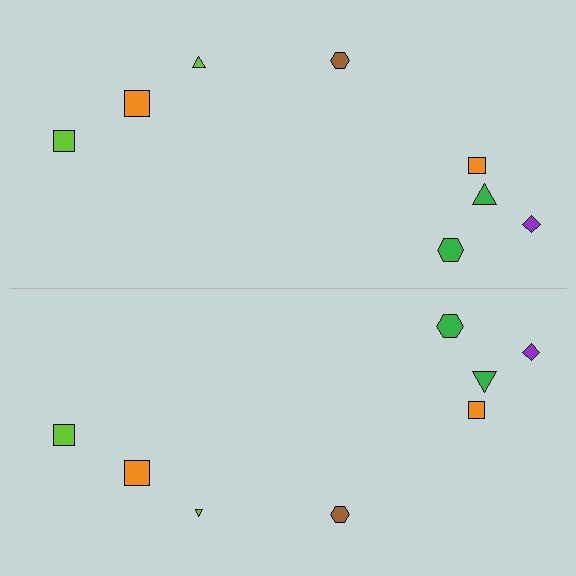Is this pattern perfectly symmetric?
No, the pattern is not perfectly symmetric. The lime triangle on the bottom side has a different size than its mirror counterpart.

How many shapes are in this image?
There are 16 shapes in this image.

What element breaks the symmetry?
The lime triangle on the bottom side has a different size than its mirror counterpart.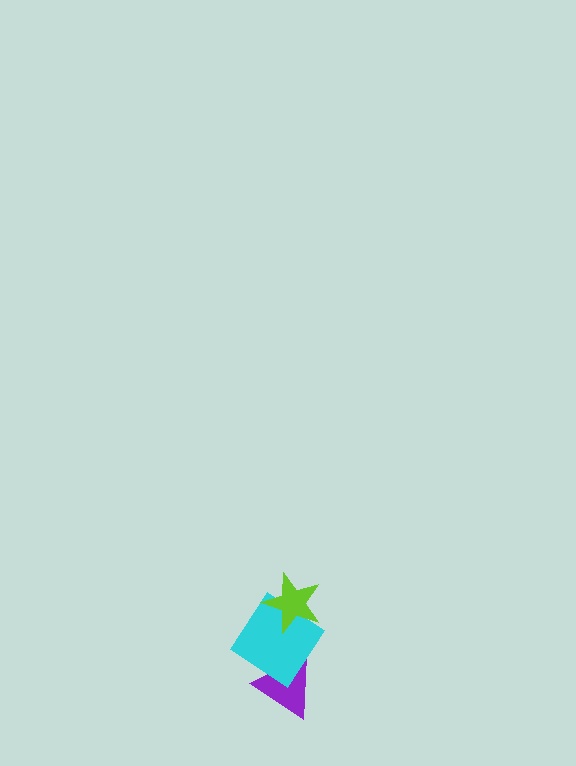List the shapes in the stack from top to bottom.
From top to bottom: the lime star, the cyan diamond, the purple triangle.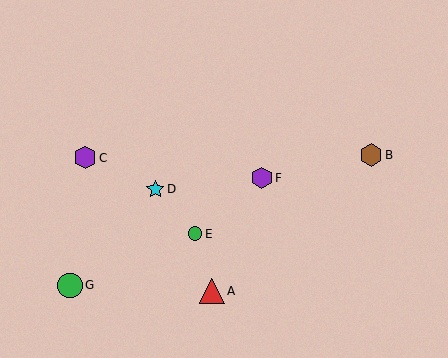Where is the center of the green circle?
The center of the green circle is at (70, 285).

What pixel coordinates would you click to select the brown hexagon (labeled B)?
Click at (371, 155) to select the brown hexagon B.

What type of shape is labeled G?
Shape G is a green circle.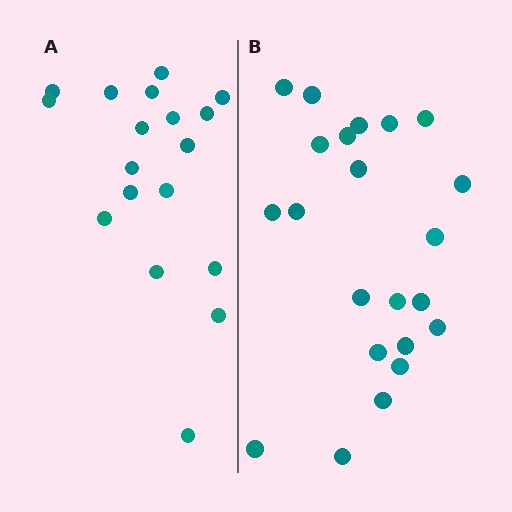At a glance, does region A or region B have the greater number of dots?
Region B (the right region) has more dots.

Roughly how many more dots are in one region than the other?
Region B has about 4 more dots than region A.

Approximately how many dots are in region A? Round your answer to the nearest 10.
About 20 dots. (The exact count is 18, which rounds to 20.)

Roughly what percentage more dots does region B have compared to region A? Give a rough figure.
About 20% more.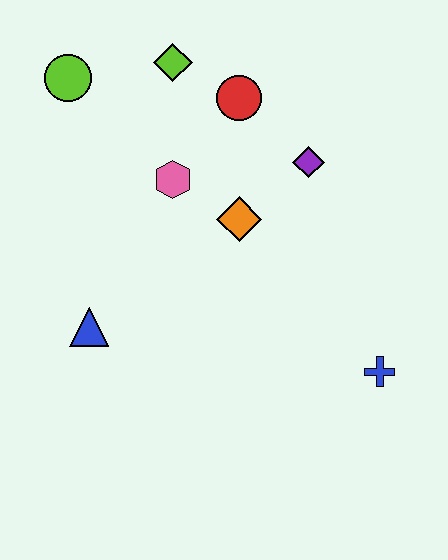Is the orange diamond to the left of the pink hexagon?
No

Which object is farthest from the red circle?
The blue cross is farthest from the red circle.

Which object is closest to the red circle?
The lime diamond is closest to the red circle.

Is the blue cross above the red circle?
No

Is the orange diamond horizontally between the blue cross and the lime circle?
Yes